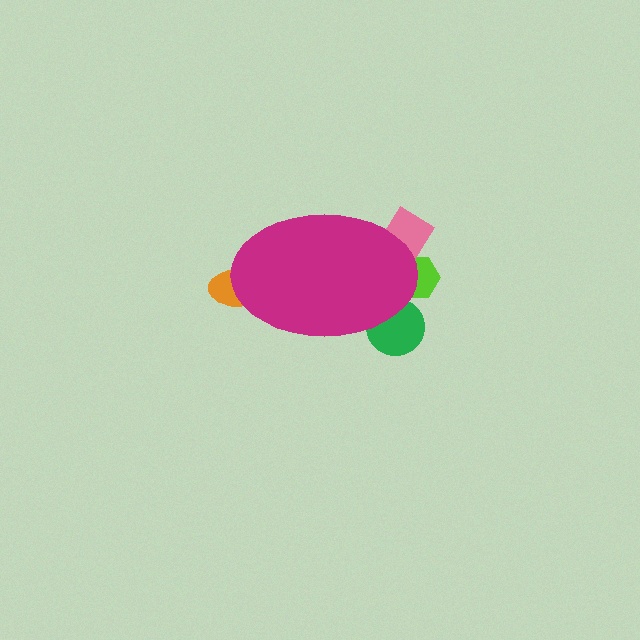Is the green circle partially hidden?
Yes, the green circle is partially hidden behind the magenta ellipse.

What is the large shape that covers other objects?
A magenta ellipse.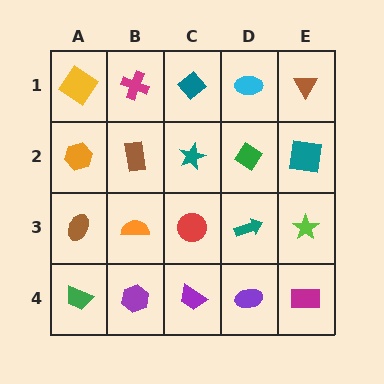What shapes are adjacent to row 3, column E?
A teal square (row 2, column E), a magenta rectangle (row 4, column E), a teal arrow (row 3, column D).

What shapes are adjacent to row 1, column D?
A green diamond (row 2, column D), a teal diamond (row 1, column C), a brown triangle (row 1, column E).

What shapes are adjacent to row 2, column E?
A brown triangle (row 1, column E), a lime star (row 3, column E), a green diamond (row 2, column D).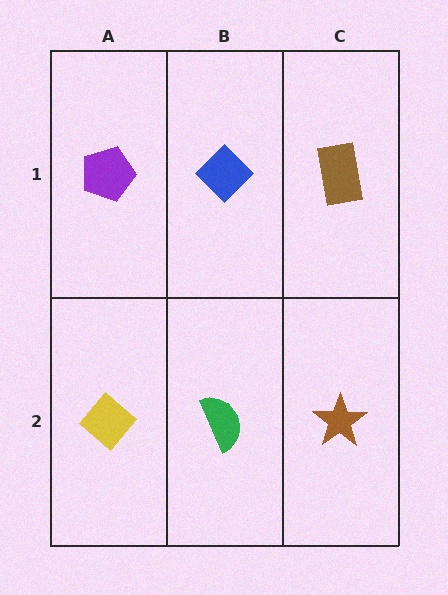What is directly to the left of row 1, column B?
A purple pentagon.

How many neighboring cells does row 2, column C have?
2.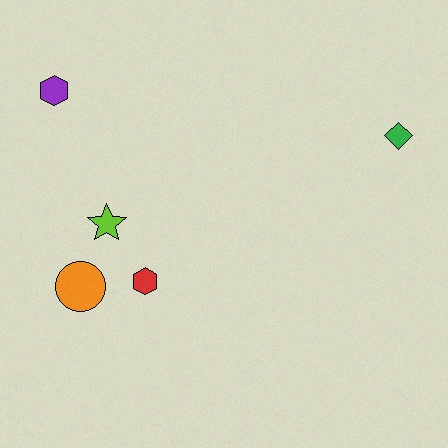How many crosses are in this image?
There are no crosses.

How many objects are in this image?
There are 5 objects.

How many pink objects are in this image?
There are no pink objects.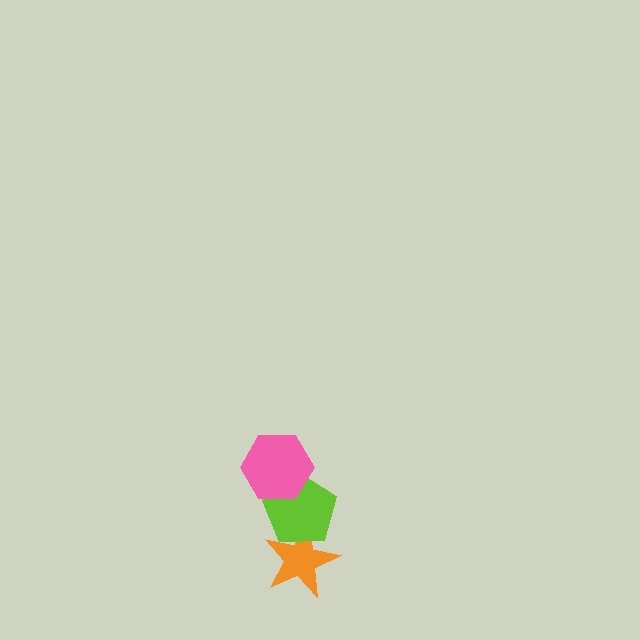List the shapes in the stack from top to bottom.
From top to bottom: the pink hexagon, the lime pentagon, the orange star.